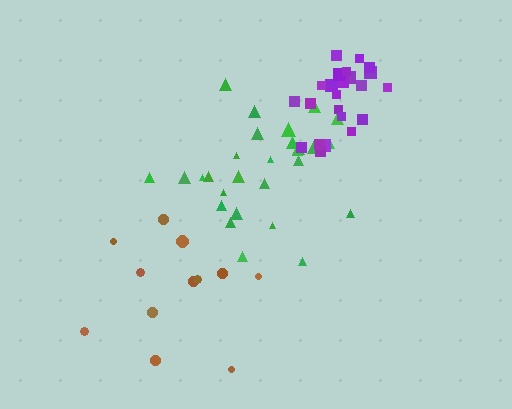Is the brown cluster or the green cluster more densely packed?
Green.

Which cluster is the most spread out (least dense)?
Brown.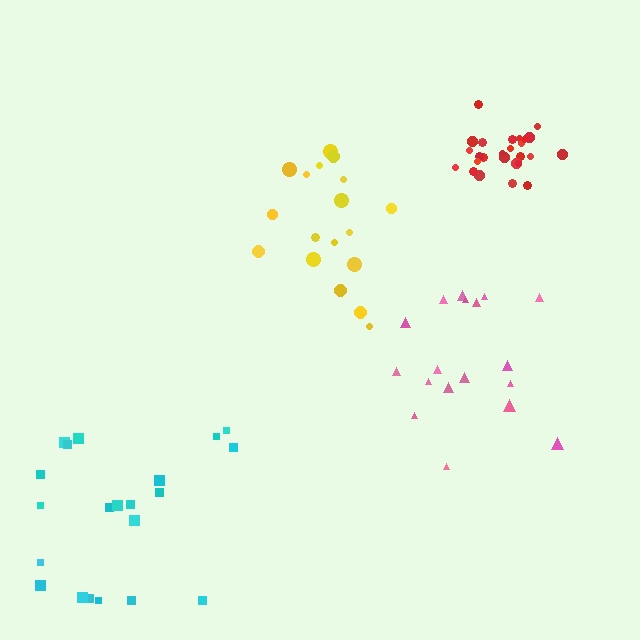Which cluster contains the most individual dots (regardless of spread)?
Red (26).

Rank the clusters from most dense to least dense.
red, yellow, cyan, pink.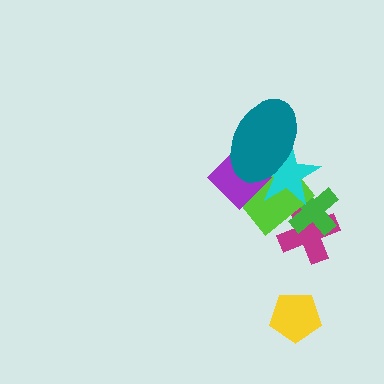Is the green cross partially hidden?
Yes, it is partially covered by another shape.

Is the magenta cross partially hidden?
Yes, it is partially covered by another shape.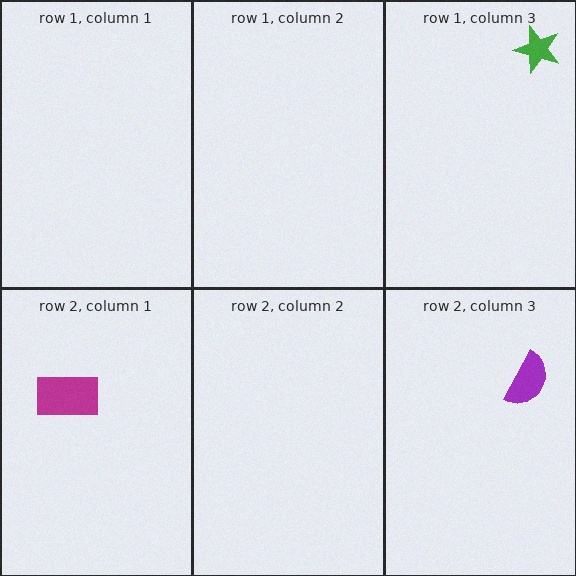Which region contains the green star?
The row 1, column 3 region.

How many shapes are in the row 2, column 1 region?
1.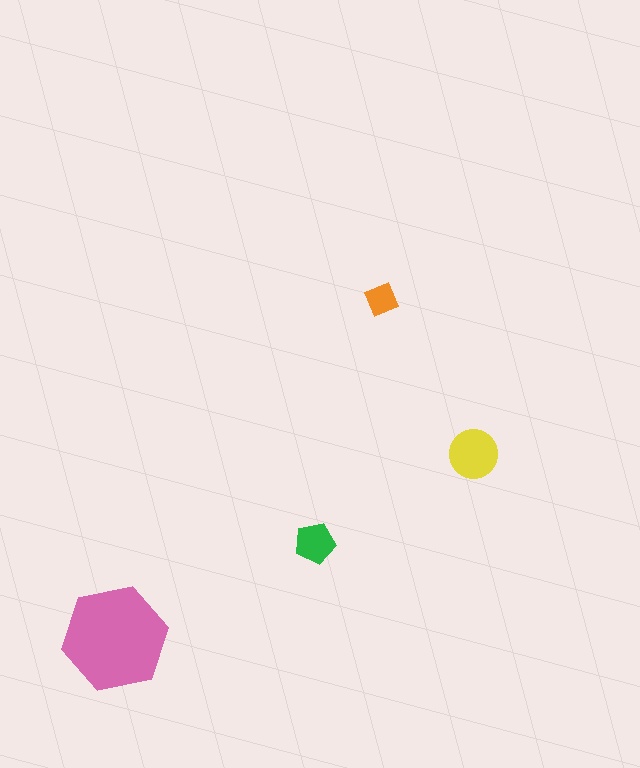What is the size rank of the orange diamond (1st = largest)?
4th.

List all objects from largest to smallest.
The pink hexagon, the yellow circle, the green pentagon, the orange diamond.